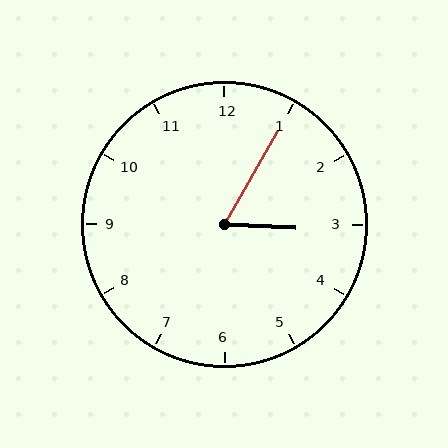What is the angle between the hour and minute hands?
Approximately 62 degrees.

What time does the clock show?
3:05.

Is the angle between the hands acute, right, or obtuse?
It is acute.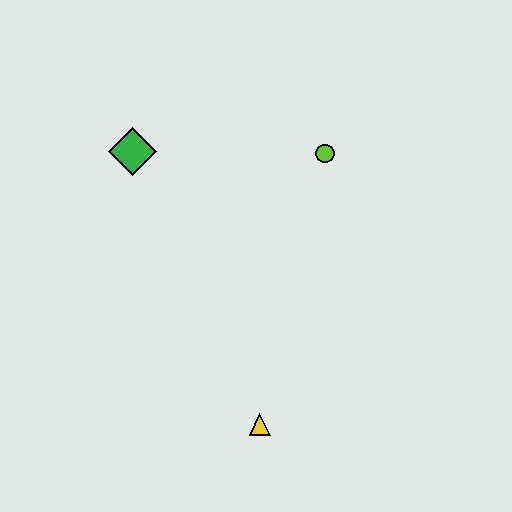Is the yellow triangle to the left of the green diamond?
No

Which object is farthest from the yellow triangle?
The green diamond is farthest from the yellow triangle.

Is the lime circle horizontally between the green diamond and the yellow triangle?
No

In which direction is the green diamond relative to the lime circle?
The green diamond is to the left of the lime circle.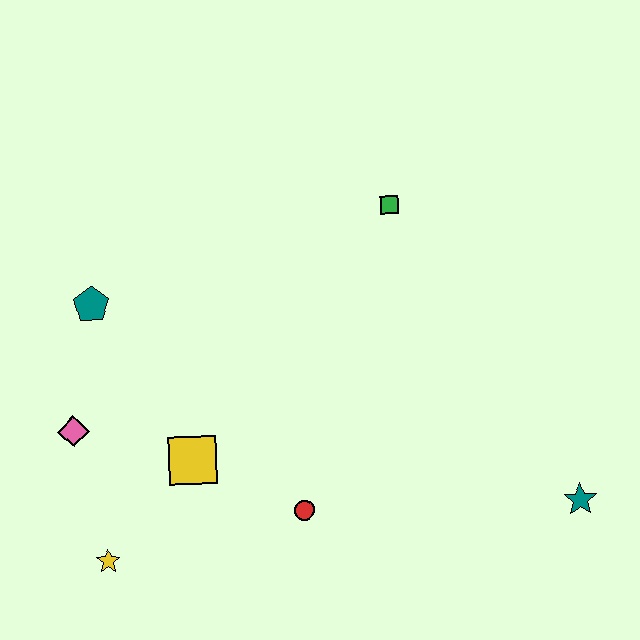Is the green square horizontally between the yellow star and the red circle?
No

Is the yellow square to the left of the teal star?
Yes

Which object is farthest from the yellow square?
The teal star is farthest from the yellow square.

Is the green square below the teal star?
No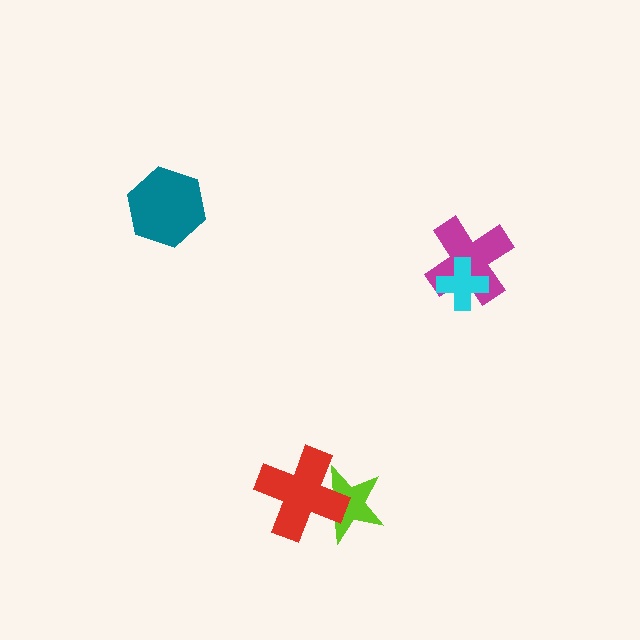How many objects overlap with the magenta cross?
1 object overlaps with the magenta cross.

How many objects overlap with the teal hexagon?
0 objects overlap with the teal hexagon.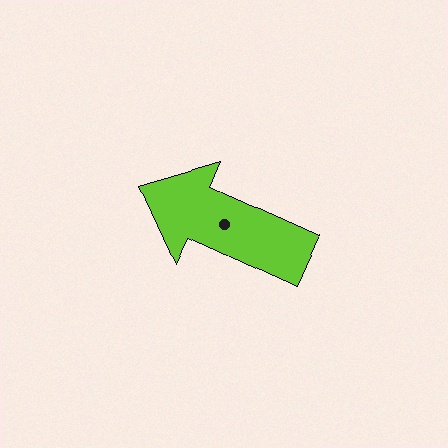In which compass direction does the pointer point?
Northwest.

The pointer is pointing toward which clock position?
Roughly 10 o'clock.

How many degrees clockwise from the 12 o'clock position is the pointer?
Approximately 294 degrees.